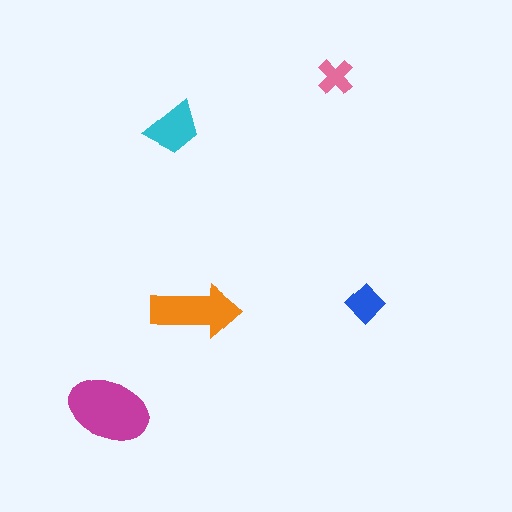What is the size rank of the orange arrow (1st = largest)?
2nd.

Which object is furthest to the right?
The blue diamond is rightmost.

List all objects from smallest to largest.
The pink cross, the blue diamond, the cyan trapezoid, the orange arrow, the magenta ellipse.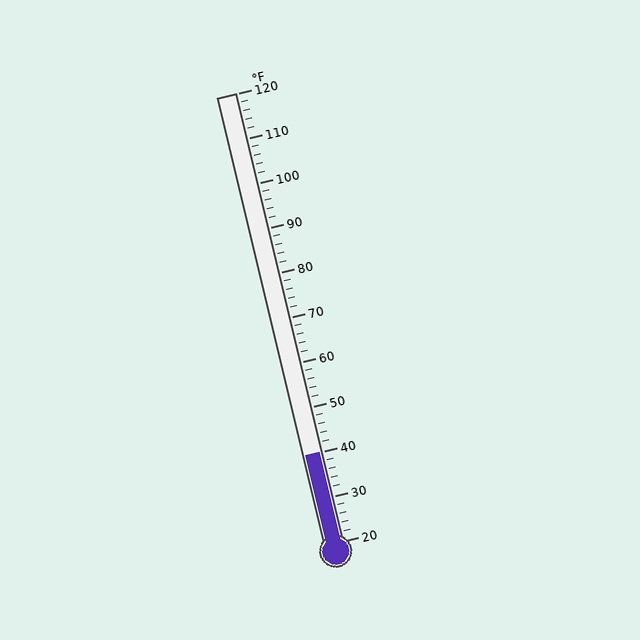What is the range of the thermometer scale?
The thermometer scale ranges from 20°F to 120°F.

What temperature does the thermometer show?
The thermometer shows approximately 40°F.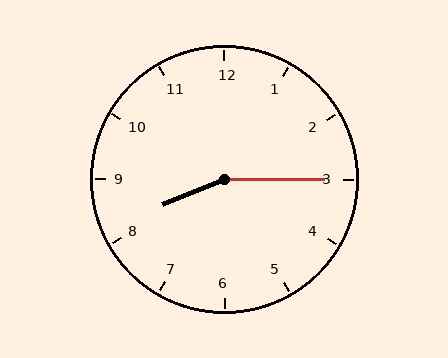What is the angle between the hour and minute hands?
Approximately 158 degrees.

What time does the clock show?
8:15.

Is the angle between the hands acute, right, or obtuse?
It is obtuse.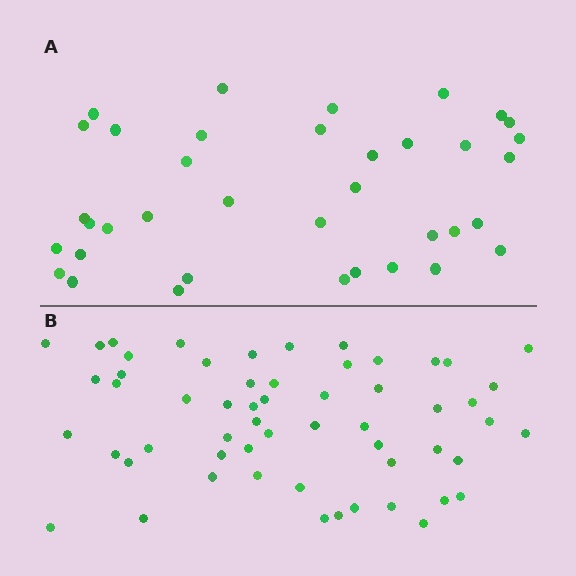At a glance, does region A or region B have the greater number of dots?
Region B (the bottom region) has more dots.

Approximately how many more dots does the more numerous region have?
Region B has approximately 20 more dots than region A.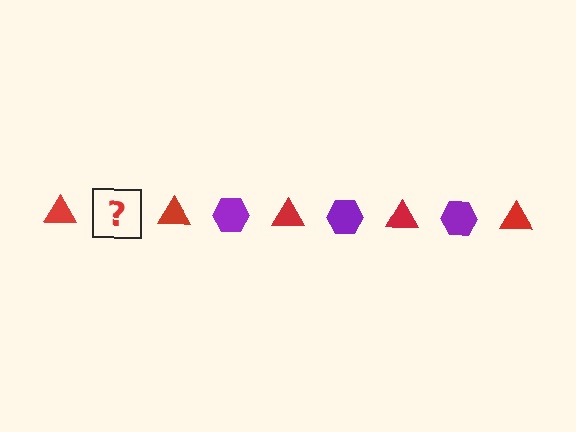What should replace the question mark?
The question mark should be replaced with a purple hexagon.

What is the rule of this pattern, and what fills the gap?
The rule is that the pattern alternates between red triangle and purple hexagon. The gap should be filled with a purple hexagon.